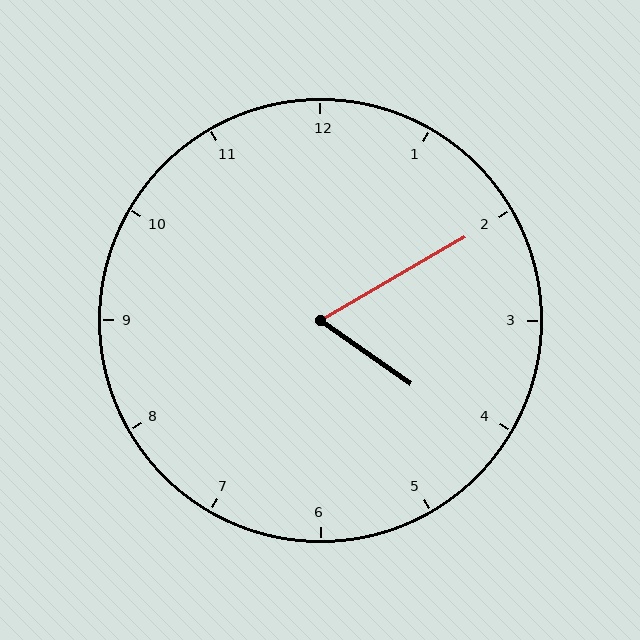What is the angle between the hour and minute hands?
Approximately 65 degrees.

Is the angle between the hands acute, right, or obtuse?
It is acute.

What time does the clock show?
4:10.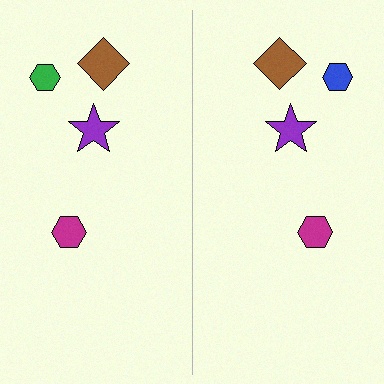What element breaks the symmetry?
The blue hexagon on the right side breaks the symmetry — its mirror counterpart is green.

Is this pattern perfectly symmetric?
No, the pattern is not perfectly symmetric. The blue hexagon on the right side breaks the symmetry — its mirror counterpart is green.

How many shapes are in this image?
There are 8 shapes in this image.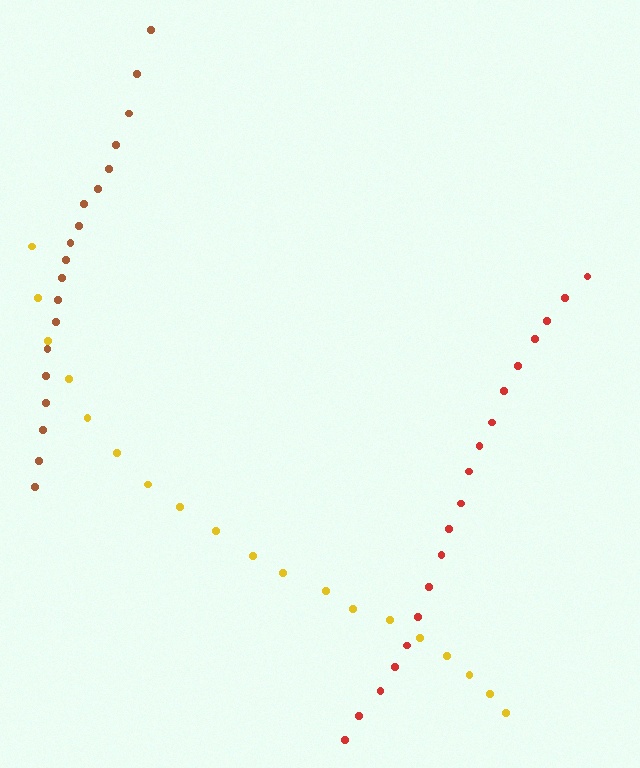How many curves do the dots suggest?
There are 3 distinct paths.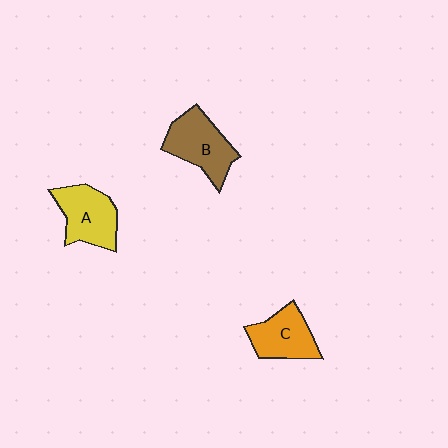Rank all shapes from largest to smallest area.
From largest to smallest: B (brown), A (yellow), C (orange).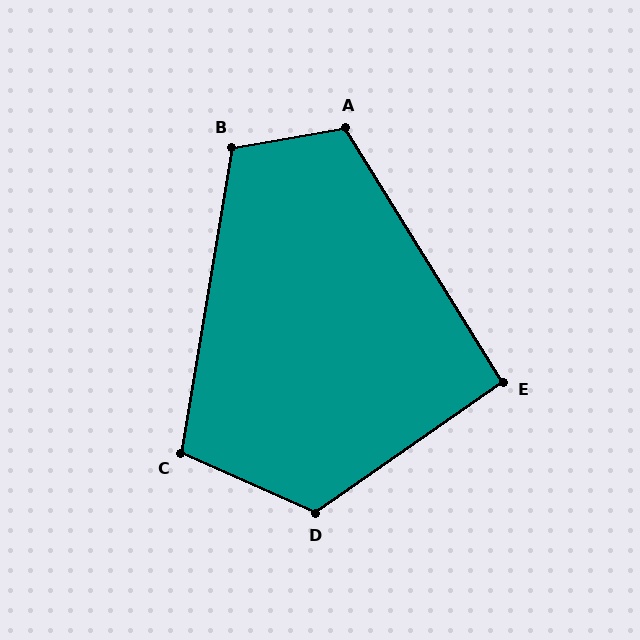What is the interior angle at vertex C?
Approximately 104 degrees (obtuse).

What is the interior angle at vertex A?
Approximately 112 degrees (obtuse).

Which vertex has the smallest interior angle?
E, at approximately 93 degrees.